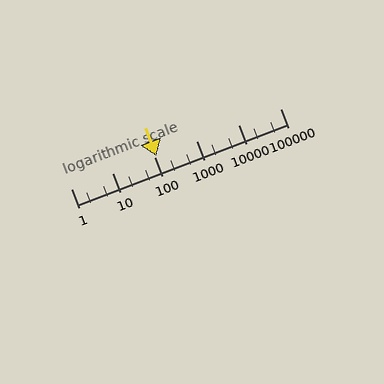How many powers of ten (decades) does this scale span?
The scale spans 5 decades, from 1 to 100000.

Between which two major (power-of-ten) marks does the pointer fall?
The pointer is between 100 and 1000.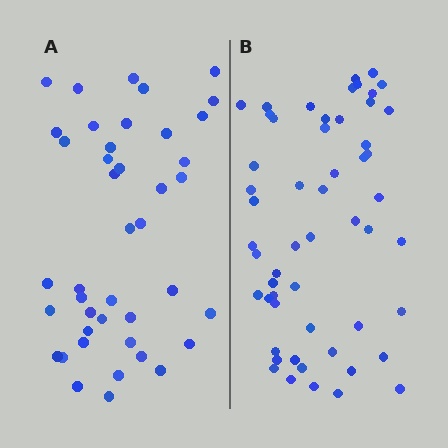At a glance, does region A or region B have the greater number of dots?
Region B (the right region) has more dots.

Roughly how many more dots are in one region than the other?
Region B has approximately 15 more dots than region A.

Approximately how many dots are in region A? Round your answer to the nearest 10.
About 40 dots. (The exact count is 42, which rounds to 40.)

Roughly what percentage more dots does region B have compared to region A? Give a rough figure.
About 30% more.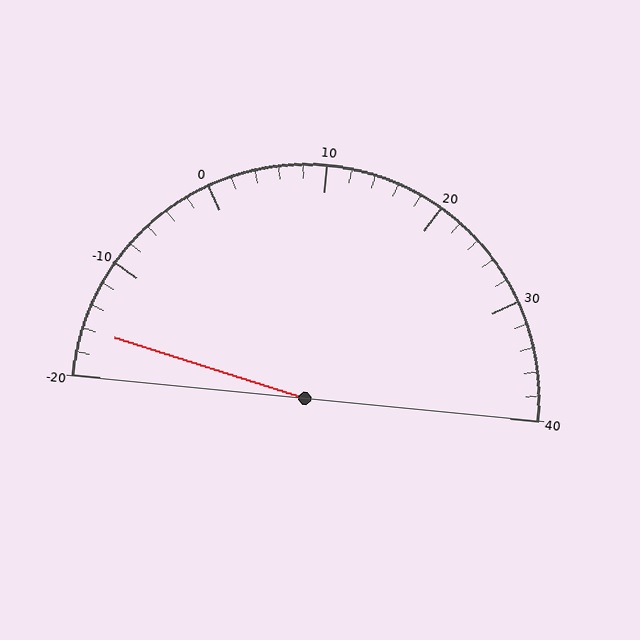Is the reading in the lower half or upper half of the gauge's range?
The reading is in the lower half of the range (-20 to 40).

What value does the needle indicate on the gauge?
The needle indicates approximately -16.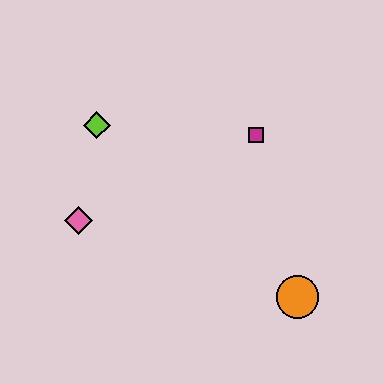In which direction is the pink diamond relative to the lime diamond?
The pink diamond is below the lime diamond.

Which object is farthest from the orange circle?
The lime diamond is farthest from the orange circle.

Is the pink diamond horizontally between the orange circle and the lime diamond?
No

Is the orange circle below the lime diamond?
Yes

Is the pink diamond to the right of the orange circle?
No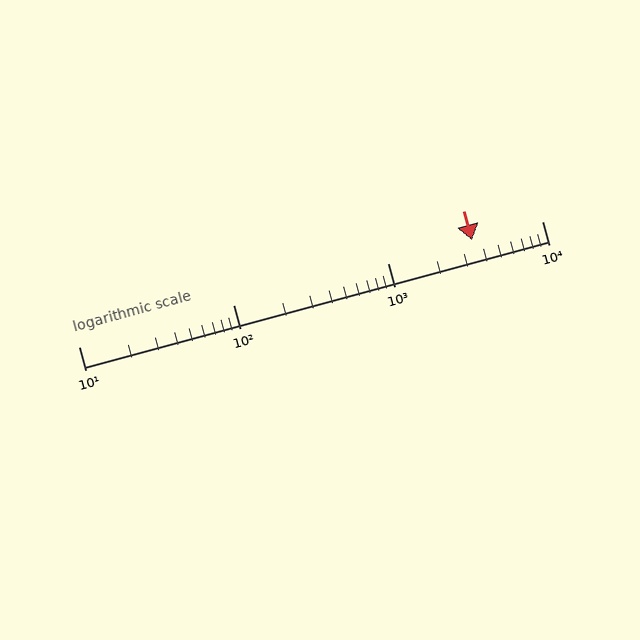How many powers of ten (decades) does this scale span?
The scale spans 3 decades, from 10 to 10000.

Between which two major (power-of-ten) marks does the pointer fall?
The pointer is between 1000 and 10000.